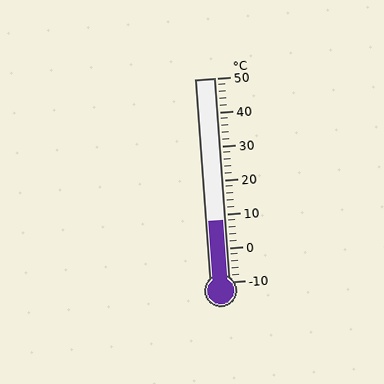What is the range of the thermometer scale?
The thermometer scale ranges from -10°C to 50°C.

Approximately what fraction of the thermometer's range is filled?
The thermometer is filled to approximately 30% of its range.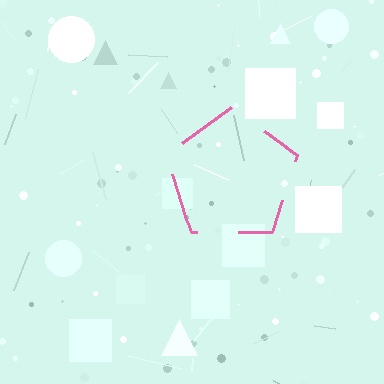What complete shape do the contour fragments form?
The contour fragments form a pentagon.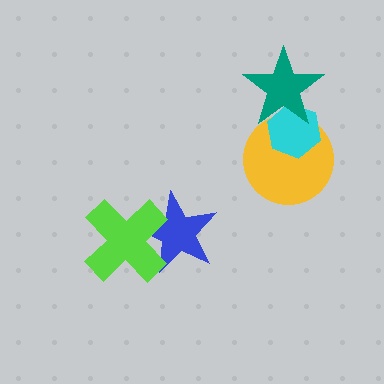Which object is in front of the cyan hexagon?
The teal star is in front of the cyan hexagon.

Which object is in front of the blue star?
The lime cross is in front of the blue star.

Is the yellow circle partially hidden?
Yes, it is partially covered by another shape.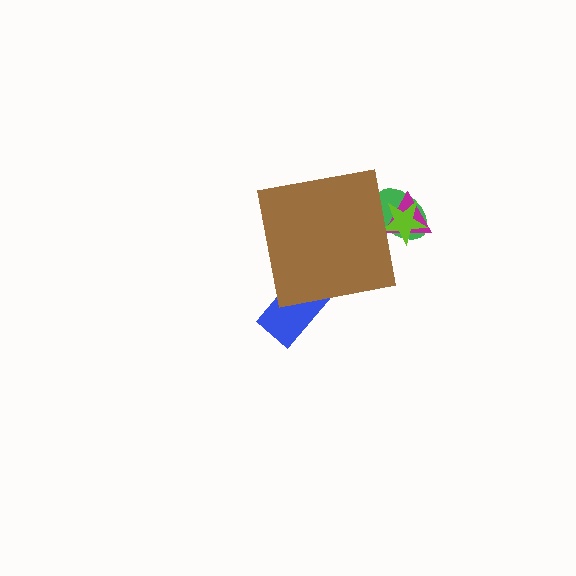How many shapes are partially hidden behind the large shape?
4 shapes are partially hidden.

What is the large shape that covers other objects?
A brown square.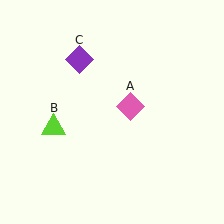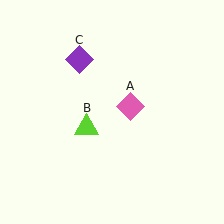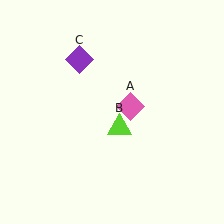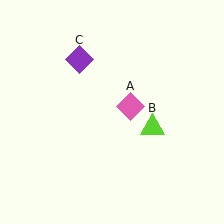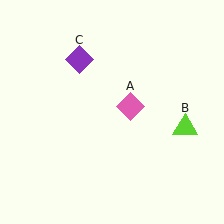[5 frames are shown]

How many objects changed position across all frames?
1 object changed position: lime triangle (object B).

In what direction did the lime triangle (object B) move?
The lime triangle (object B) moved right.